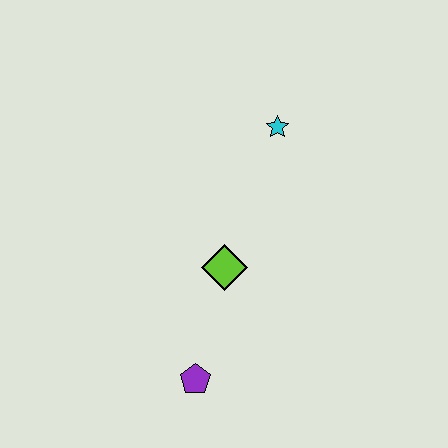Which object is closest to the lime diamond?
The purple pentagon is closest to the lime diamond.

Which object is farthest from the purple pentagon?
The cyan star is farthest from the purple pentagon.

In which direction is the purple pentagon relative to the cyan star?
The purple pentagon is below the cyan star.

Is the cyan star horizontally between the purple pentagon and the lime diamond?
No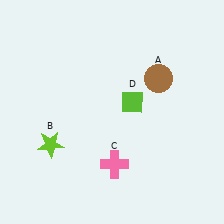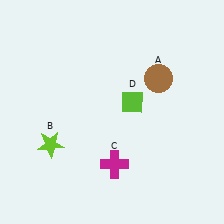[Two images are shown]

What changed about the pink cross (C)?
In Image 1, C is pink. In Image 2, it changed to magenta.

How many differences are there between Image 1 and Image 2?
There is 1 difference between the two images.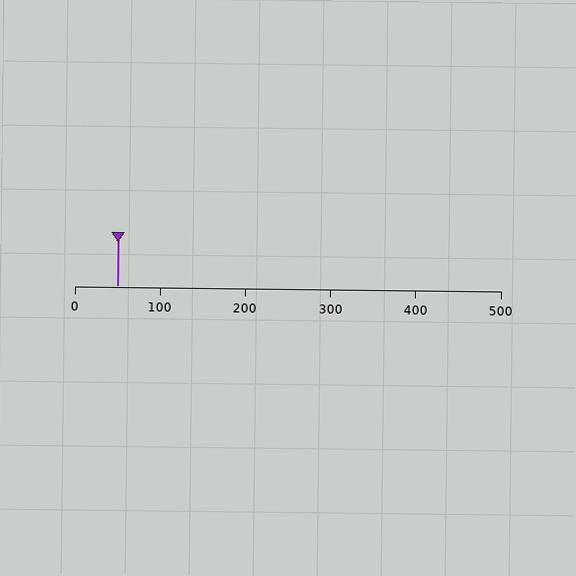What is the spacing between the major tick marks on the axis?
The major ticks are spaced 100 apart.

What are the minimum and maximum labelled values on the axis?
The axis runs from 0 to 500.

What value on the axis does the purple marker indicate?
The marker indicates approximately 50.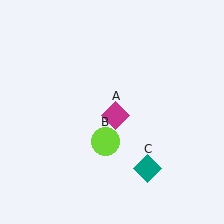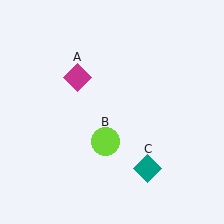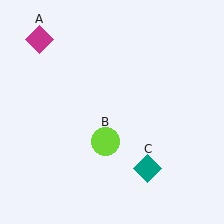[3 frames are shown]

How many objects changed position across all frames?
1 object changed position: magenta diamond (object A).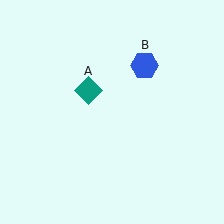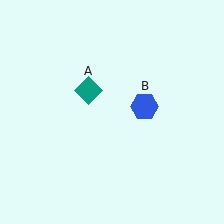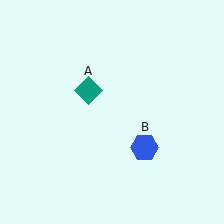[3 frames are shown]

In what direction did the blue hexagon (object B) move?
The blue hexagon (object B) moved down.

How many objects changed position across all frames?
1 object changed position: blue hexagon (object B).